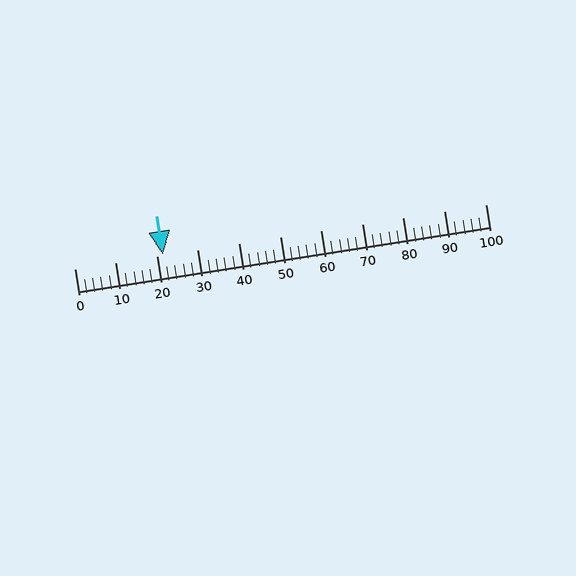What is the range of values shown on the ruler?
The ruler shows values from 0 to 100.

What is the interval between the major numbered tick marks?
The major tick marks are spaced 10 units apart.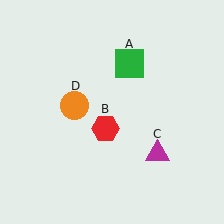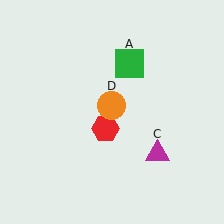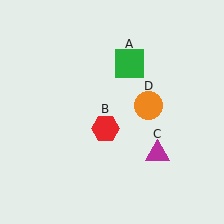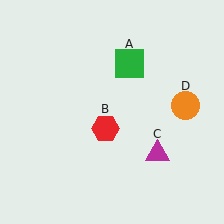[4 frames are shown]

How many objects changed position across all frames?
1 object changed position: orange circle (object D).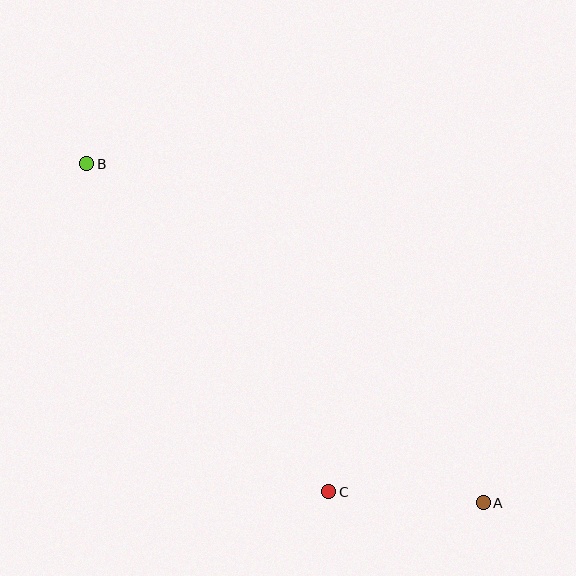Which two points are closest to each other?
Points A and C are closest to each other.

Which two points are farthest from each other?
Points A and B are farthest from each other.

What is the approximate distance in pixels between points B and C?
The distance between B and C is approximately 408 pixels.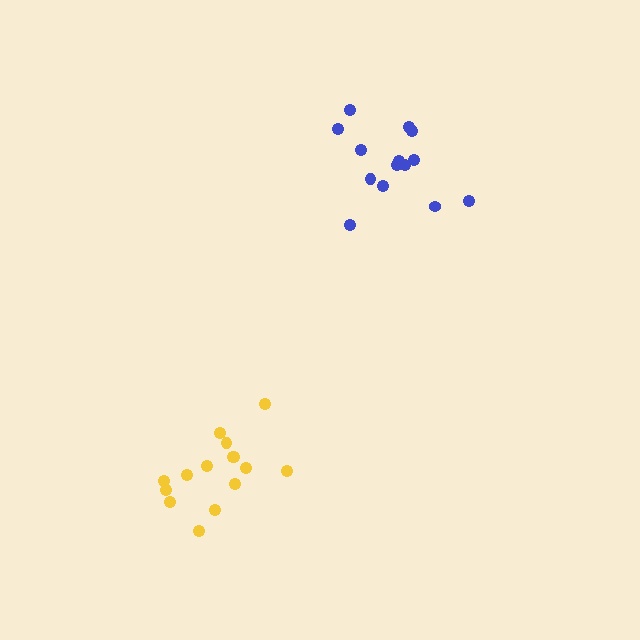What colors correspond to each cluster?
The clusters are colored: blue, yellow.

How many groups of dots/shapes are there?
There are 2 groups.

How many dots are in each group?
Group 1: 14 dots, Group 2: 15 dots (29 total).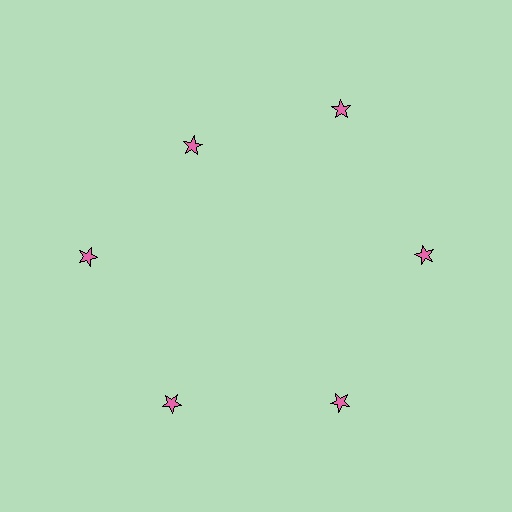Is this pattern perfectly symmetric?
No. The 6 pink stars are arranged in a ring, but one element near the 11 o'clock position is pulled inward toward the center, breaking the 6-fold rotational symmetry.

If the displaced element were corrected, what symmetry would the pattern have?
It would have 6-fold rotational symmetry — the pattern would map onto itself every 60 degrees.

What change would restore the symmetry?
The symmetry would be restored by moving it outward, back onto the ring so that all 6 stars sit at equal angles and equal distance from the center.